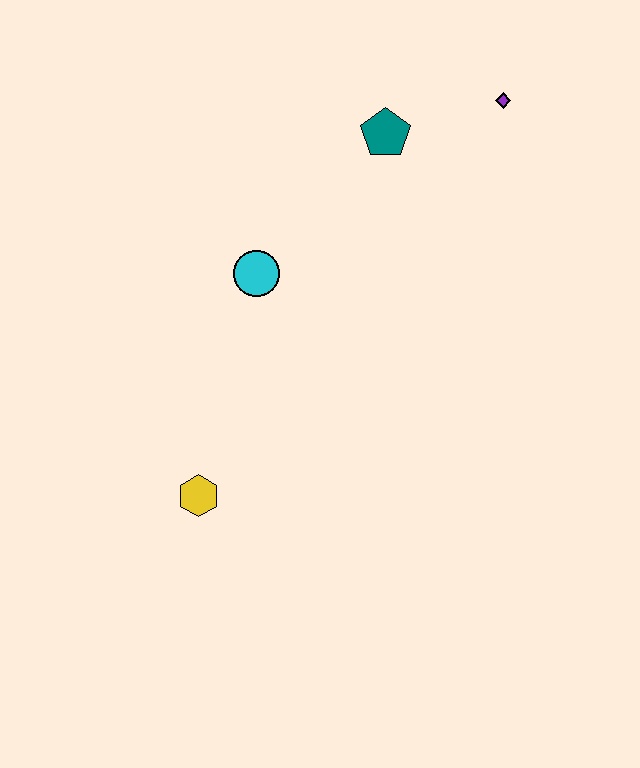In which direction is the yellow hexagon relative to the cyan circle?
The yellow hexagon is below the cyan circle.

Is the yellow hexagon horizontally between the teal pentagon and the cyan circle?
No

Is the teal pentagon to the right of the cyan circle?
Yes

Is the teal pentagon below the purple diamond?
Yes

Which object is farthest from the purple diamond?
The yellow hexagon is farthest from the purple diamond.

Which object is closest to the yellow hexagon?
The cyan circle is closest to the yellow hexagon.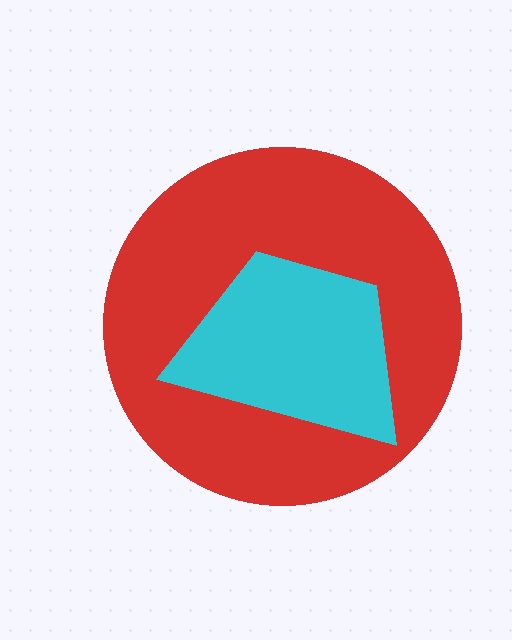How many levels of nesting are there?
2.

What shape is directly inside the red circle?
The cyan trapezoid.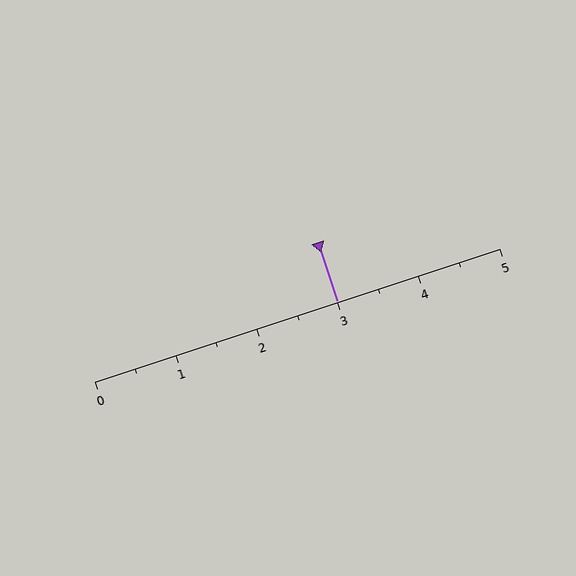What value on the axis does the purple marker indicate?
The marker indicates approximately 3.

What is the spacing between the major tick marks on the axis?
The major ticks are spaced 1 apart.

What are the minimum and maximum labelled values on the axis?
The axis runs from 0 to 5.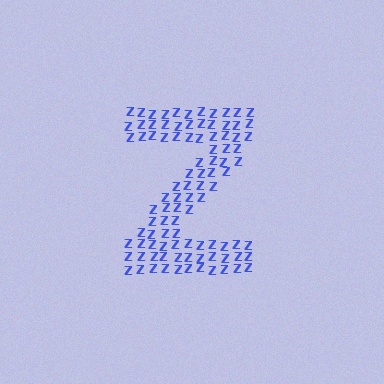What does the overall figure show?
The overall figure shows the letter Z.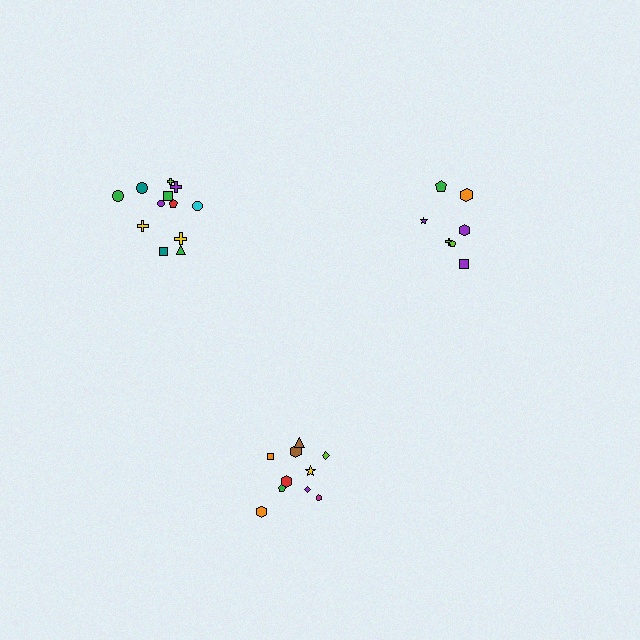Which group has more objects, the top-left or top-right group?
The top-left group.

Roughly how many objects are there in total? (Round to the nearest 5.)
Roughly 30 objects in total.